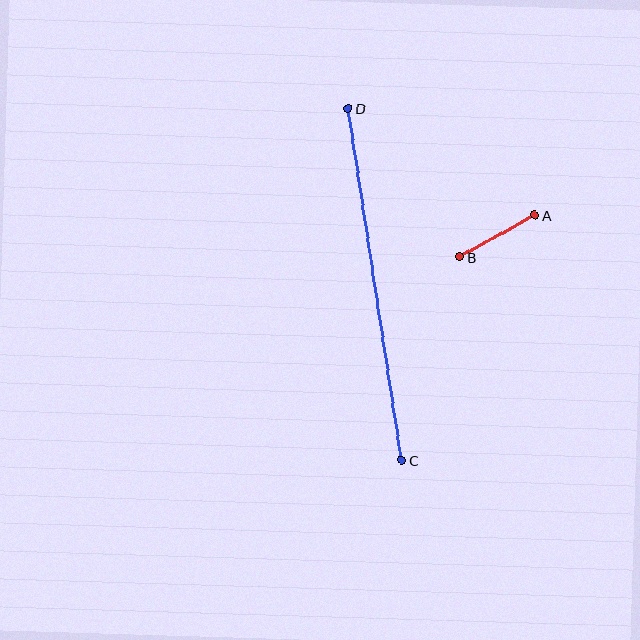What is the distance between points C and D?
The distance is approximately 356 pixels.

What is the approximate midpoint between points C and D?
The midpoint is at approximately (375, 284) pixels.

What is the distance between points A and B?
The distance is approximately 86 pixels.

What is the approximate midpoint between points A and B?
The midpoint is at approximately (498, 236) pixels.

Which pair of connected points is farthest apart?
Points C and D are farthest apart.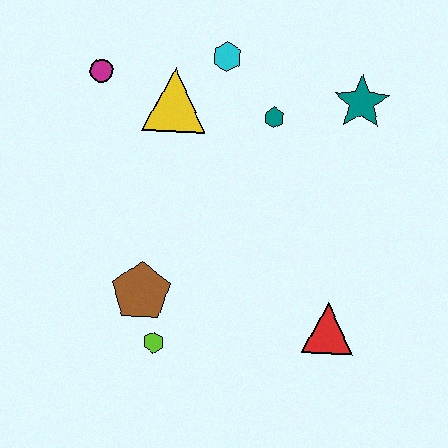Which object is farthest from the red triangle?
The magenta circle is farthest from the red triangle.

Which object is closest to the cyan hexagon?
The yellow triangle is closest to the cyan hexagon.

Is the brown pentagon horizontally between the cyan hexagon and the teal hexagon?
No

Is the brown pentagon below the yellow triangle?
Yes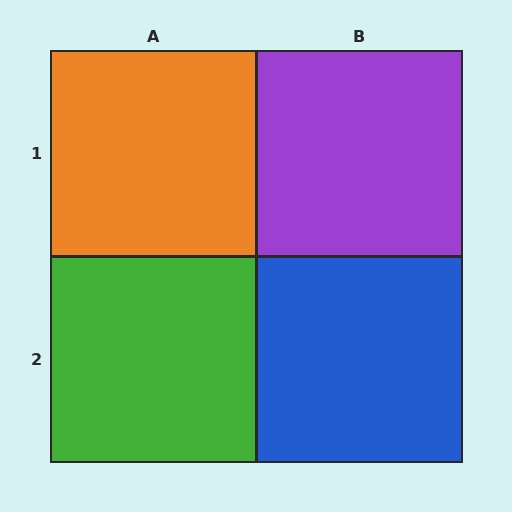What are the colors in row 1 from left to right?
Orange, purple.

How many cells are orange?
1 cell is orange.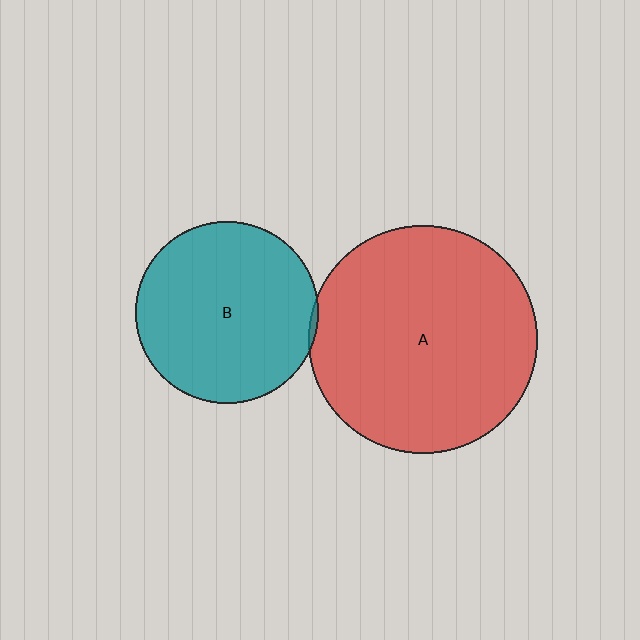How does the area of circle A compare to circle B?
Approximately 1.6 times.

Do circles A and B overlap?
Yes.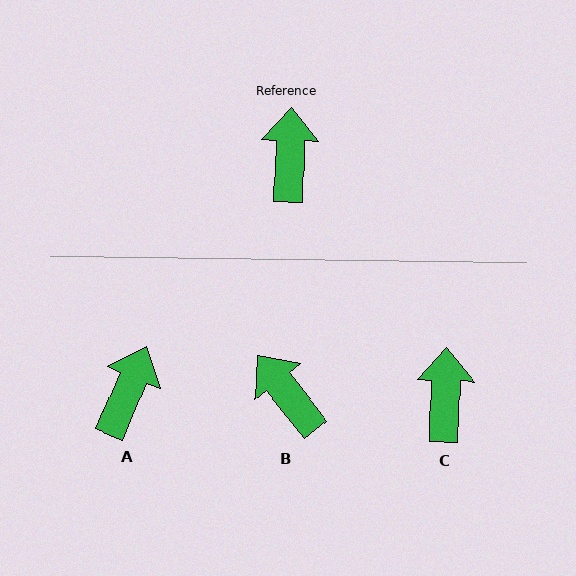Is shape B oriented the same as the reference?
No, it is off by about 40 degrees.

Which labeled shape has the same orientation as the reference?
C.